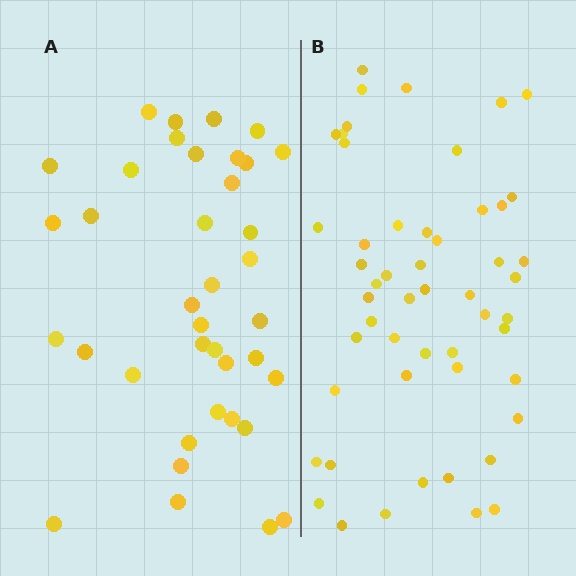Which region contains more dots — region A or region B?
Region B (the right region) has more dots.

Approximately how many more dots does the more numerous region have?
Region B has approximately 15 more dots than region A.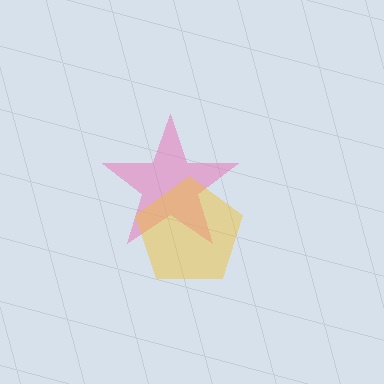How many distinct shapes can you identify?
There are 2 distinct shapes: a pink star, a yellow pentagon.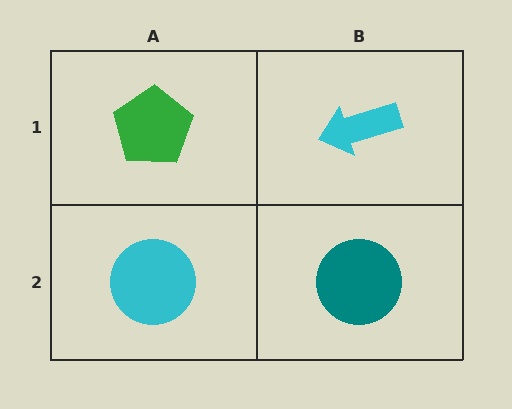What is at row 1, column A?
A green pentagon.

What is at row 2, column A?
A cyan circle.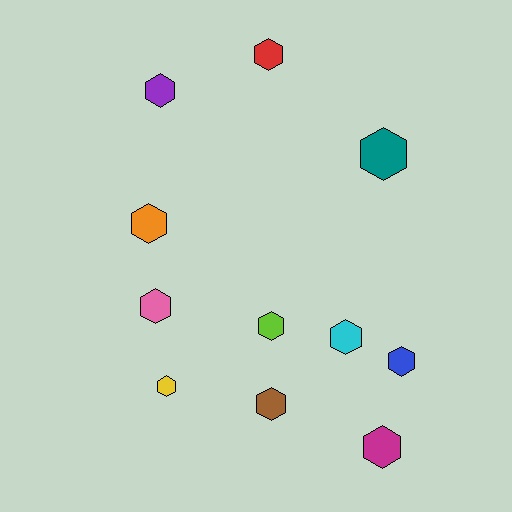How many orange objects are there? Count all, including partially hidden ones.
There is 1 orange object.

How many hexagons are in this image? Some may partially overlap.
There are 11 hexagons.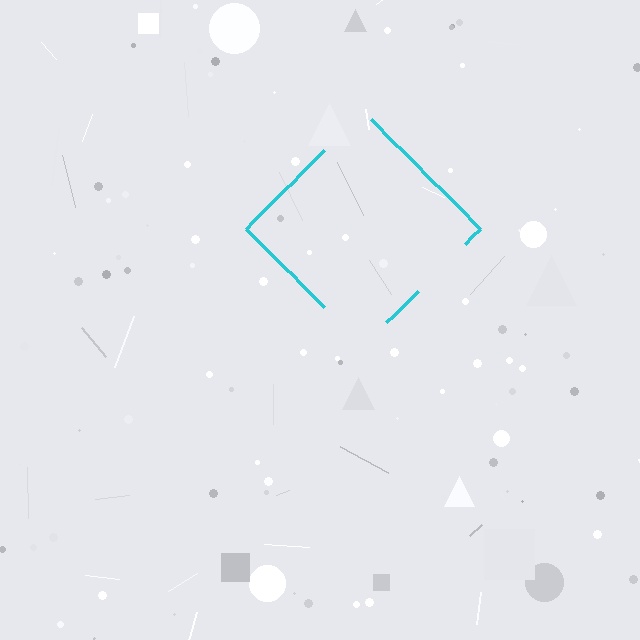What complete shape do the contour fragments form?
The contour fragments form a diamond.